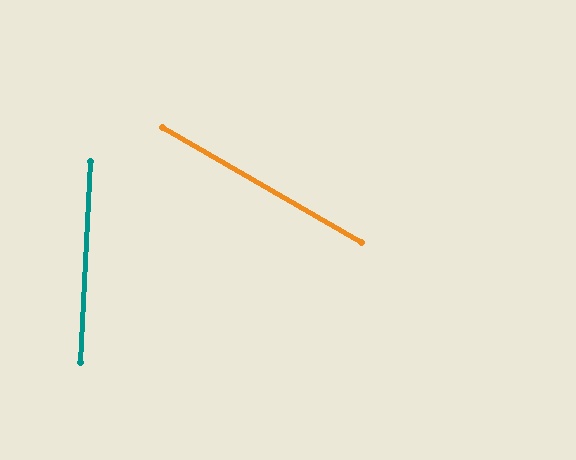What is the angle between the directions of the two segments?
Approximately 63 degrees.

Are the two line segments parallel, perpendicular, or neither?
Neither parallel nor perpendicular — they differ by about 63°.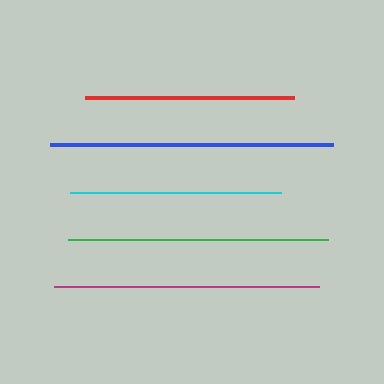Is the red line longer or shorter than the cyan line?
The cyan line is longer than the red line.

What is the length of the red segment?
The red segment is approximately 209 pixels long.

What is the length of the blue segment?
The blue segment is approximately 283 pixels long.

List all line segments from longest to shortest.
From longest to shortest: blue, magenta, green, cyan, red.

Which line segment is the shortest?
The red line is the shortest at approximately 209 pixels.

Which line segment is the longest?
The blue line is the longest at approximately 283 pixels.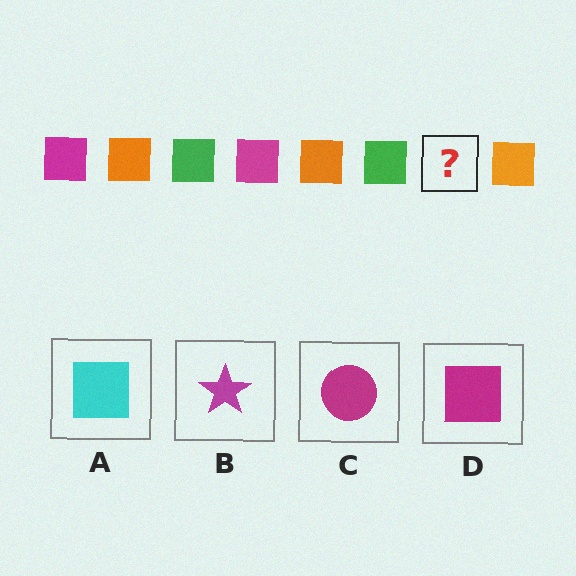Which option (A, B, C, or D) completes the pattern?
D.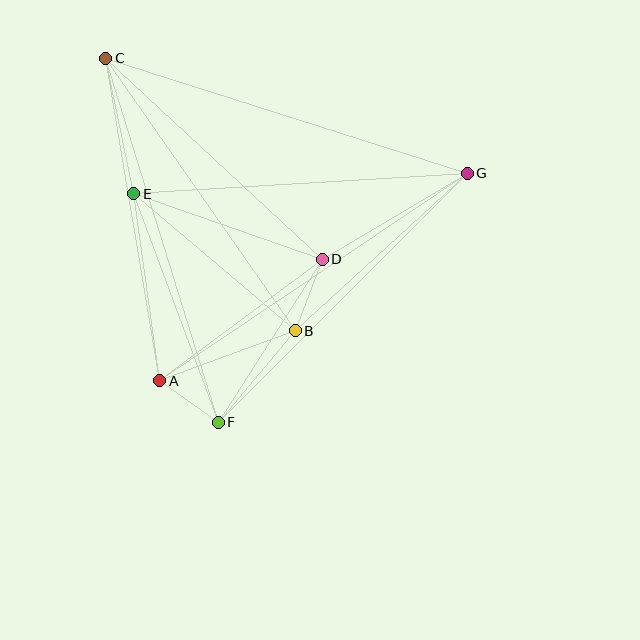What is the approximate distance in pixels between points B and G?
The distance between B and G is approximately 233 pixels.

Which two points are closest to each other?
Points A and F are closest to each other.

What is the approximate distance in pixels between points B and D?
The distance between B and D is approximately 76 pixels.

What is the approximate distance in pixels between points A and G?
The distance between A and G is approximately 371 pixels.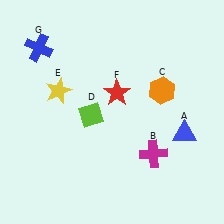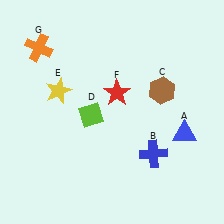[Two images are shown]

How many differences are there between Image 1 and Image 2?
There are 3 differences between the two images.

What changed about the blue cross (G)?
In Image 1, G is blue. In Image 2, it changed to orange.